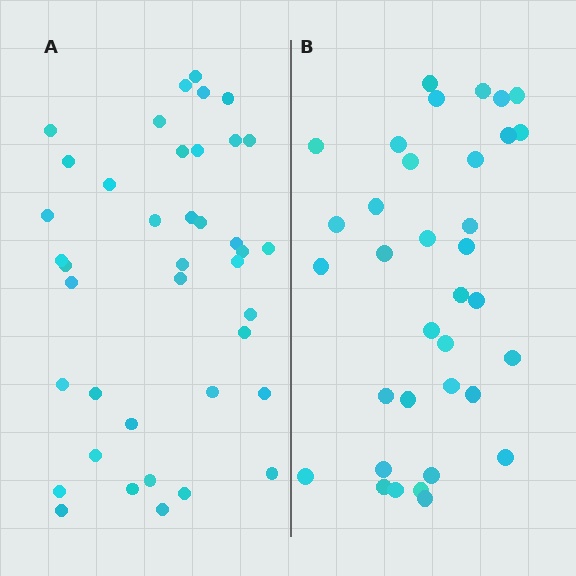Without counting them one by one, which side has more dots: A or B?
Region A (the left region) has more dots.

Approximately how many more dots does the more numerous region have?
Region A has about 5 more dots than region B.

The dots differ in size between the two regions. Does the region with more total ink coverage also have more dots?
No. Region B has more total ink coverage because its dots are larger, but region A actually contains more individual dots. Total area can be misleading — the number of items is what matters here.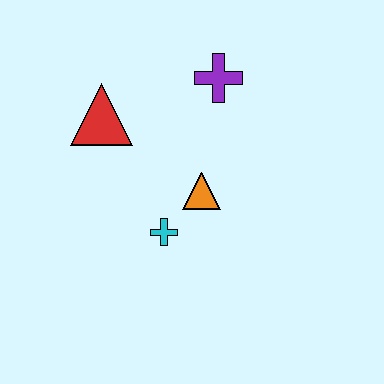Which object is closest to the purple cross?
The orange triangle is closest to the purple cross.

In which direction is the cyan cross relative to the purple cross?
The cyan cross is below the purple cross.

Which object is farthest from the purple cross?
The cyan cross is farthest from the purple cross.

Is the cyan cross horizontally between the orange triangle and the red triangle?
Yes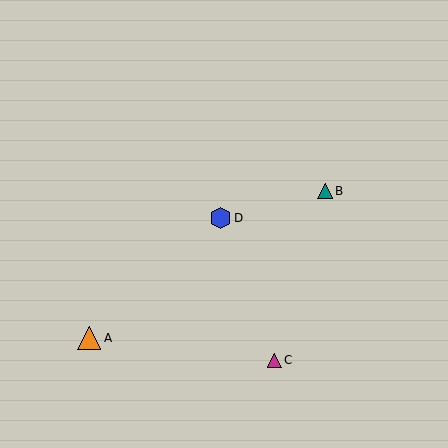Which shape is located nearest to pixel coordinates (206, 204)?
The blue hexagon (labeled D) at (221, 218) is nearest to that location.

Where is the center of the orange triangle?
The center of the orange triangle is at (89, 338).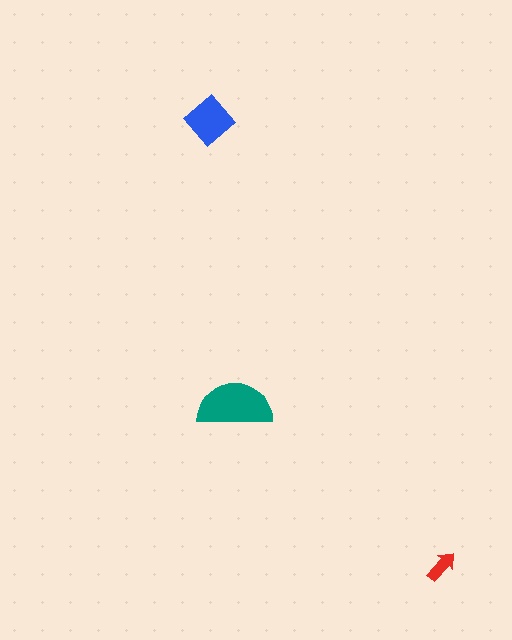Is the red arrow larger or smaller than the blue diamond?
Smaller.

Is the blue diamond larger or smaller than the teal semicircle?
Smaller.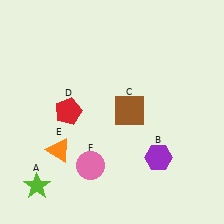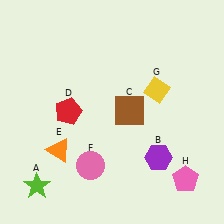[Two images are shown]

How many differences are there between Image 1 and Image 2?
There are 2 differences between the two images.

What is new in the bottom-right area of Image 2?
A pink pentagon (H) was added in the bottom-right area of Image 2.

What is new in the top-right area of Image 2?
A yellow diamond (G) was added in the top-right area of Image 2.